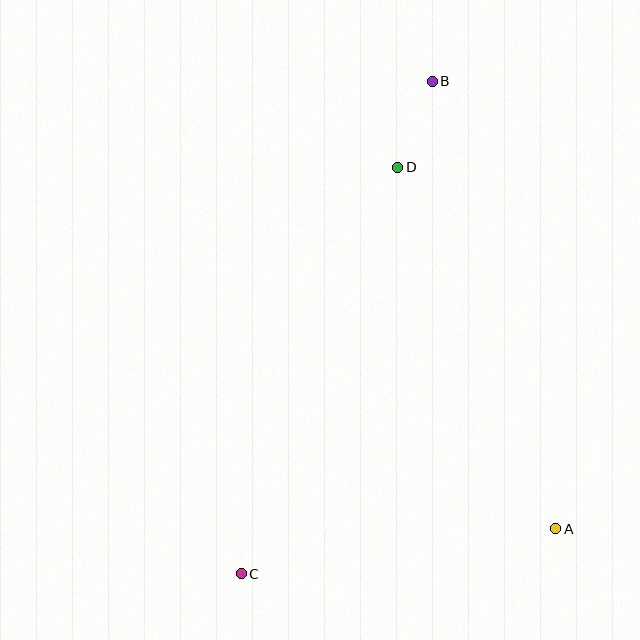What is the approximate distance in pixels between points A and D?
The distance between A and D is approximately 395 pixels.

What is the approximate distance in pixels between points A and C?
The distance between A and C is approximately 318 pixels.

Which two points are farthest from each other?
Points B and C are farthest from each other.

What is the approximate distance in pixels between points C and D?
The distance between C and D is approximately 436 pixels.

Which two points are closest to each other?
Points B and D are closest to each other.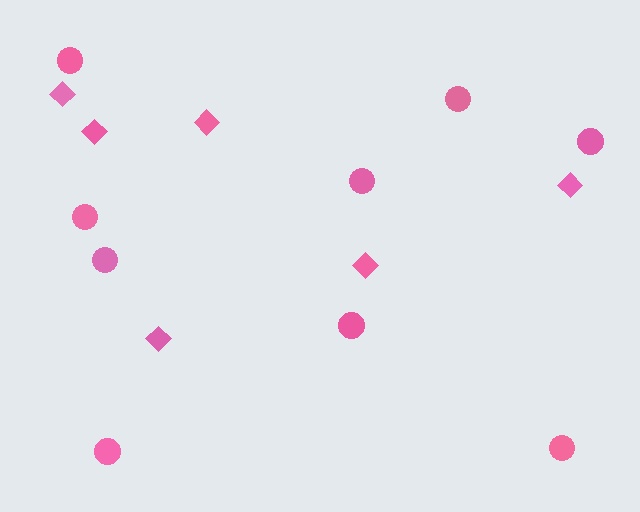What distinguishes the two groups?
There are 2 groups: one group of circles (9) and one group of diamonds (6).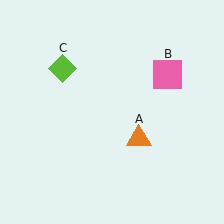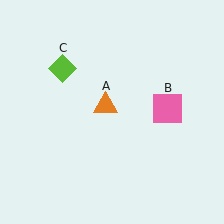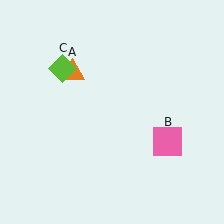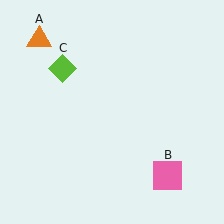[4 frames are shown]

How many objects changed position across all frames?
2 objects changed position: orange triangle (object A), pink square (object B).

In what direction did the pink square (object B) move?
The pink square (object B) moved down.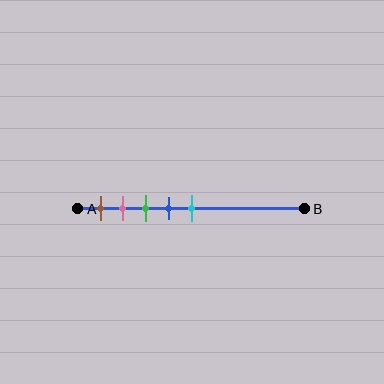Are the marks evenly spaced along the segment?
Yes, the marks are approximately evenly spaced.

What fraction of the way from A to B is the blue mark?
The blue mark is approximately 40% (0.4) of the way from A to B.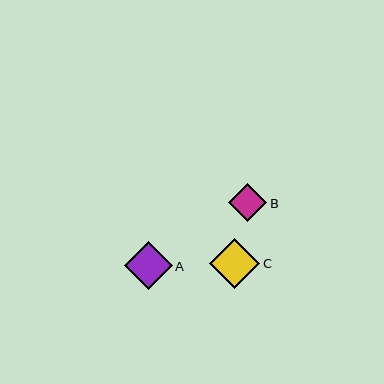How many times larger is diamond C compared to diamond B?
Diamond C is approximately 1.3 times the size of diamond B.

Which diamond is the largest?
Diamond C is the largest with a size of approximately 50 pixels.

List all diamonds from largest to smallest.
From largest to smallest: C, A, B.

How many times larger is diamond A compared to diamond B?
Diamond A is approximately 1.2 times the size of diamond B.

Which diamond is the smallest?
Diamond B is the smallest with a size of approximately 38 pixels.